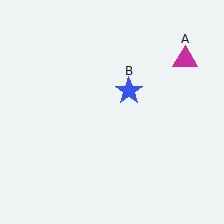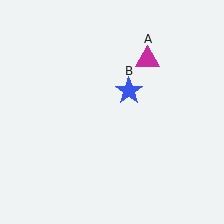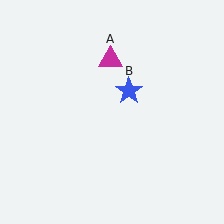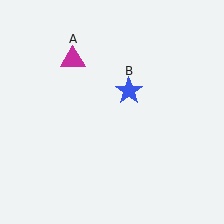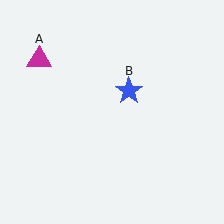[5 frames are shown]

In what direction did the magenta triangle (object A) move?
The magenta triangle (object A) moved left.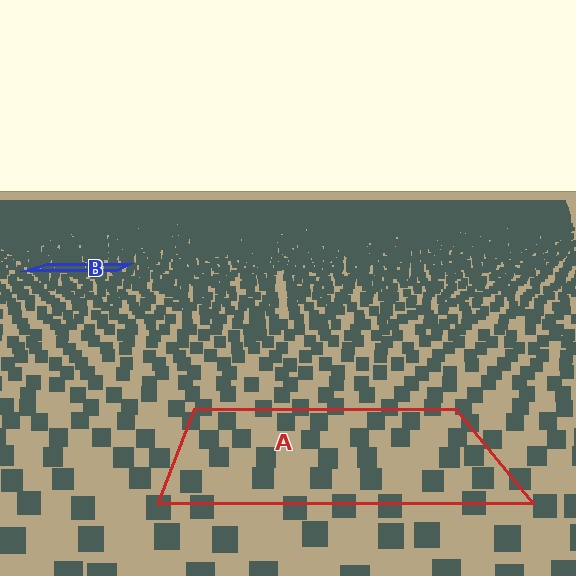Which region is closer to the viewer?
Region A is closer. The texture elements there are larger and more spread out.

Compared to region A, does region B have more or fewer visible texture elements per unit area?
Region B has more texture elements per unit area — they are packed more densely because it is farther away.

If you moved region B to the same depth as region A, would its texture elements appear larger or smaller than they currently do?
They would appear larger. At a closer depth, the same texture elements are projected at a bigger on-screen size.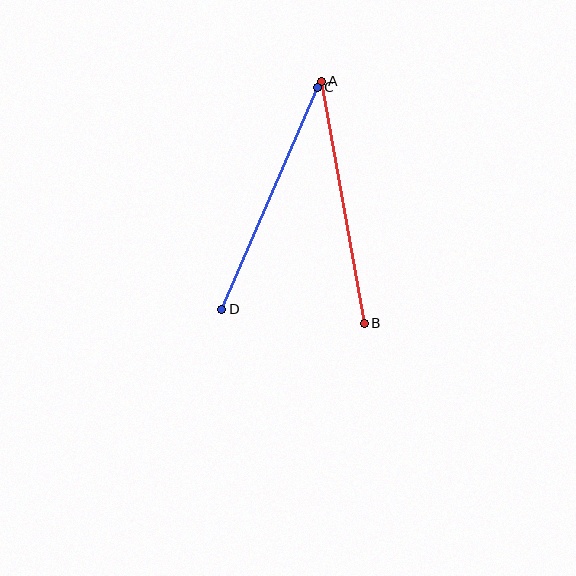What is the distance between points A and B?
The distance is approximately 246 pixels.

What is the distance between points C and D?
The distance is approximately 241 pixels.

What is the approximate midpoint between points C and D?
The midpoint is at approximately (270, 198) pixels.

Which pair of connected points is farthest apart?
Points A and B are farthest apart.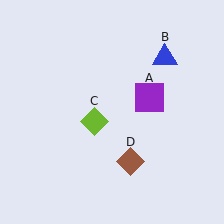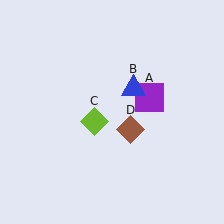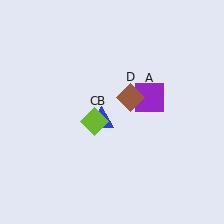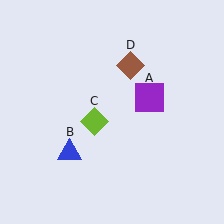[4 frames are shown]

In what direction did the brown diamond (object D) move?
The brown diamond (object D) moved up.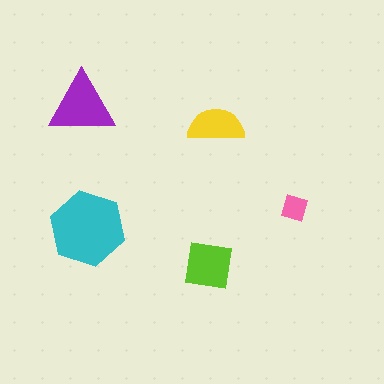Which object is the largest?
The cyan hexagon.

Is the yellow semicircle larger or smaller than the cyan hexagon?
Smaller.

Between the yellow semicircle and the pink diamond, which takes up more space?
The yellow semicircle.